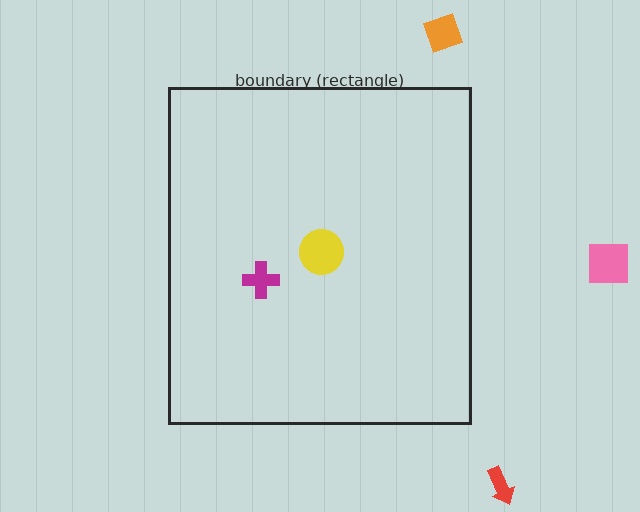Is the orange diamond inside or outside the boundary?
Outside.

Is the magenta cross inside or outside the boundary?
Inside.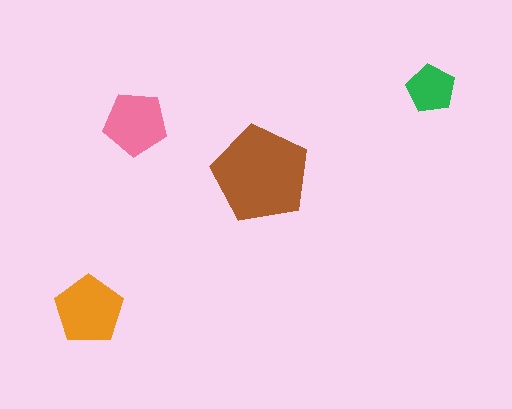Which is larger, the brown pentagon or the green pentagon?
The brown one.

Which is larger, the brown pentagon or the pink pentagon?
The brown one.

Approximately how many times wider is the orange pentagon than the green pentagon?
About 1.5 times wider.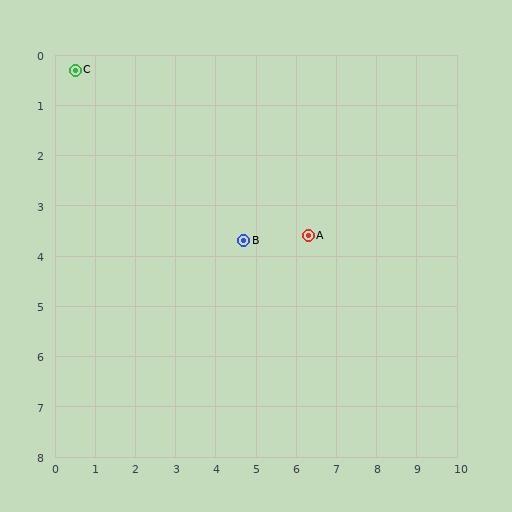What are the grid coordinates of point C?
Point C is at approximately (0.5, 0.3).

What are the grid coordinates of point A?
Point A is at approximately (6.3, 3.6).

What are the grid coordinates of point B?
Point B is at approximately (4.7, 3.7).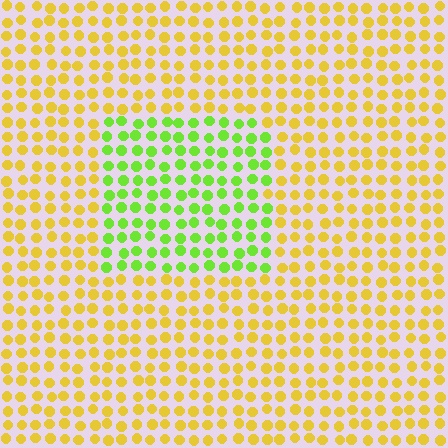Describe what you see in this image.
The image is filled with small yellow elements in a uniform arrangement. A rectangle-shaped region is visible where the elements are tinted to a slightly different hue, forming a subtle color boundary.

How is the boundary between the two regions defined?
The boundary is defined purely by a slight shift in hue (about 50 degrees). Spacing, size, and orientation are identical on both sides.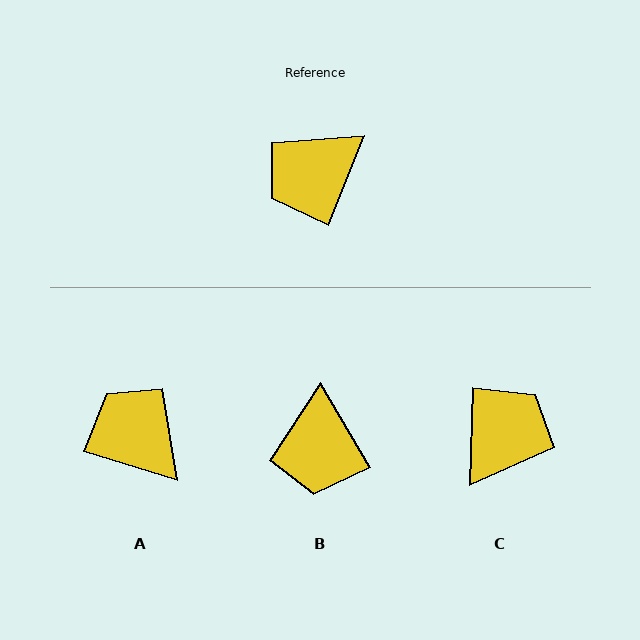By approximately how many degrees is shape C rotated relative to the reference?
Approximately 160 degrees clockwise.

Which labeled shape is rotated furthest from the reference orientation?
C, about 160 degrees away.